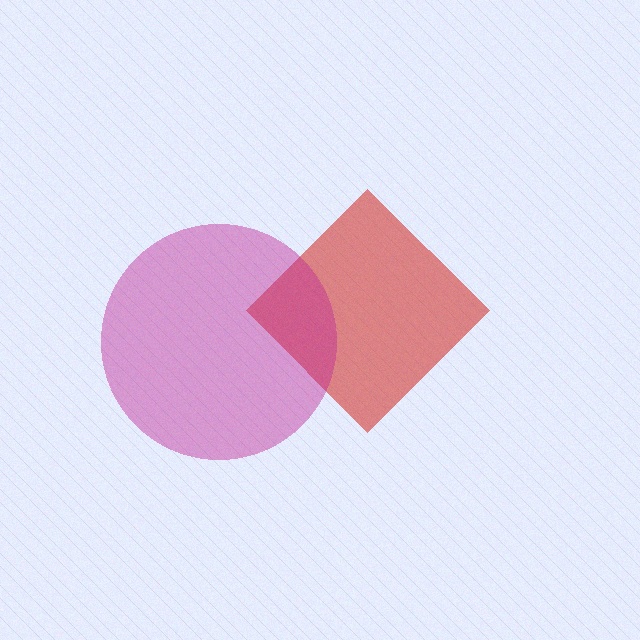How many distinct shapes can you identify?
There are 2 distinct shapes: a red diamond, a magenta circle.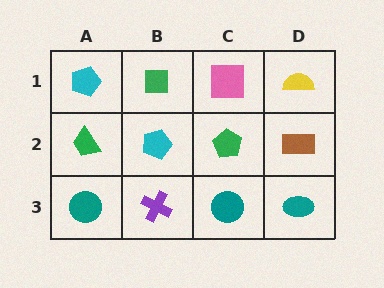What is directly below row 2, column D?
A teal ellipse.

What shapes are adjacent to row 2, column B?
A green square (row 1, column B), a purple cross (row 3, column B), a green trapezoid (row 2, column A), a green pentagon (row 2, column C).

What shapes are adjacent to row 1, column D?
A brown rectangle (row 2, column D), a pink square (row 1, column C).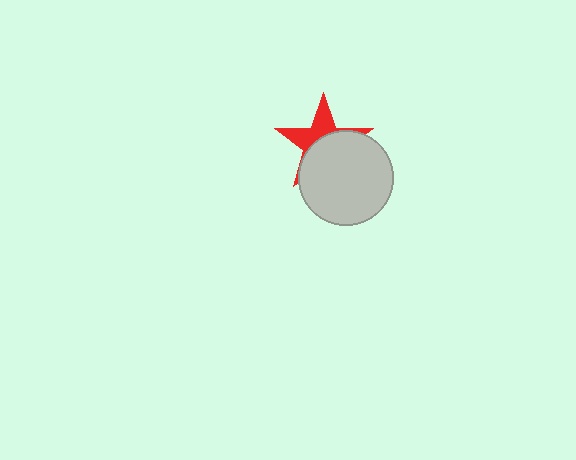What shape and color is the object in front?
The object in front is a light gray circle.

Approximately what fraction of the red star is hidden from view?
Roughly 58% of the red star is hidden behind the light gray circle.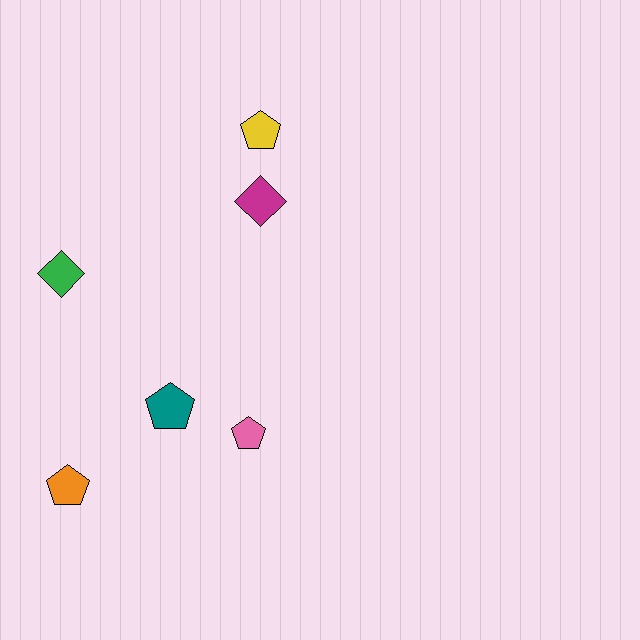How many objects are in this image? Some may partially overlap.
There are 6 objects.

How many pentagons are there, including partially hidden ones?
There are 4 pentagons.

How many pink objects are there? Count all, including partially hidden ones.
There is 1 pink object.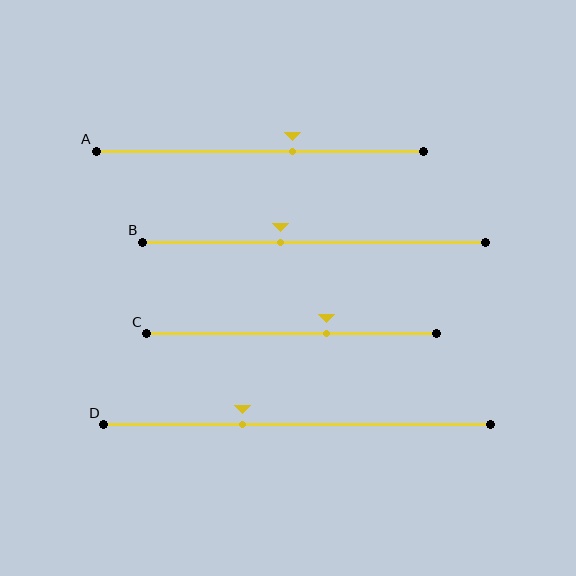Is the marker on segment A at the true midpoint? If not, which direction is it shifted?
No, the marker on segment A is shifted to the right by about 10% of the segment length.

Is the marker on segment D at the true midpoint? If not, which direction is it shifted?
No, the marker on segment D is shifted to the left by about 14% of the segment length.